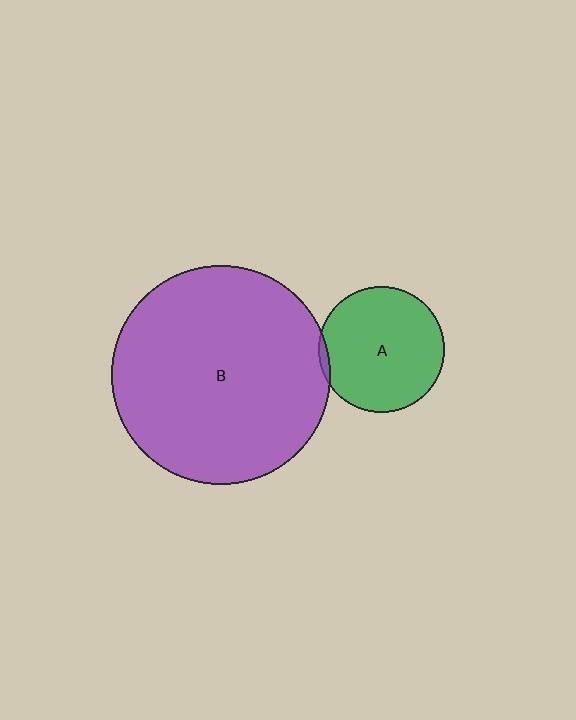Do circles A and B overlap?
Yes.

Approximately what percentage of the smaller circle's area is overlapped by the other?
Approximately 5%.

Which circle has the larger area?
Circle B (purple).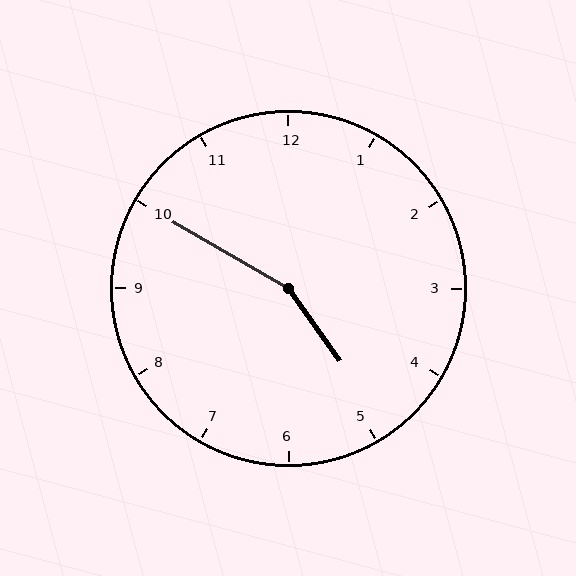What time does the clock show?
4:50.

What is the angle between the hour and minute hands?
Approximately 155 degrees.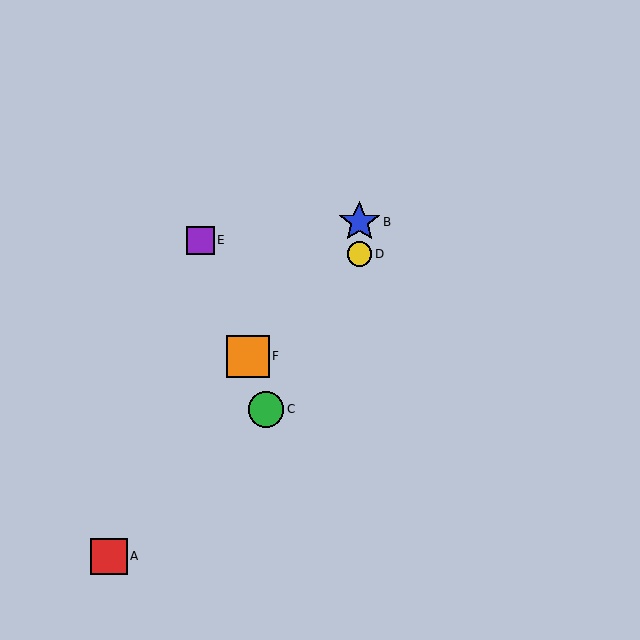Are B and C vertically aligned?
No, B is at x≈359 and C is at x≈266.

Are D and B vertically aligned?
Yes, both are at x≈359.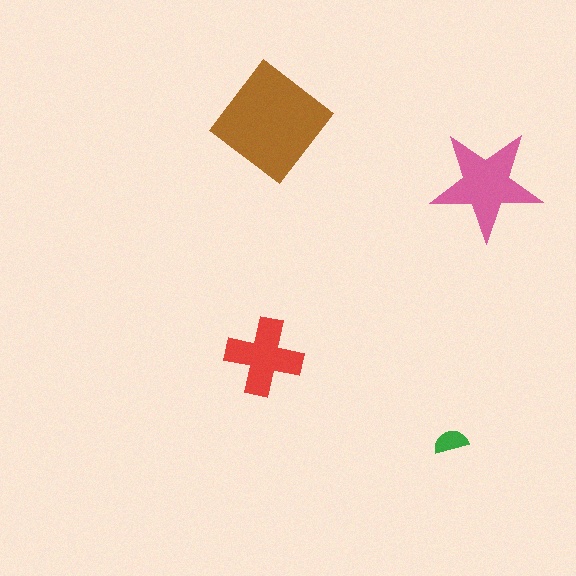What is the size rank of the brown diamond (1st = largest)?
1st.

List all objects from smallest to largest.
The green semicircle, the red cross, the pink star, the brown diamond.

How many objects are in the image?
There are 4 objects in the image.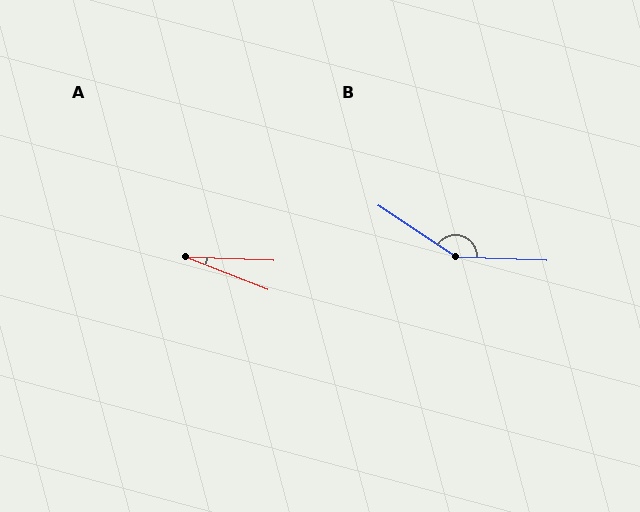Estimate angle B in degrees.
Approximately 148 degrees.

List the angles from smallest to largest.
A (19°), B (148°).